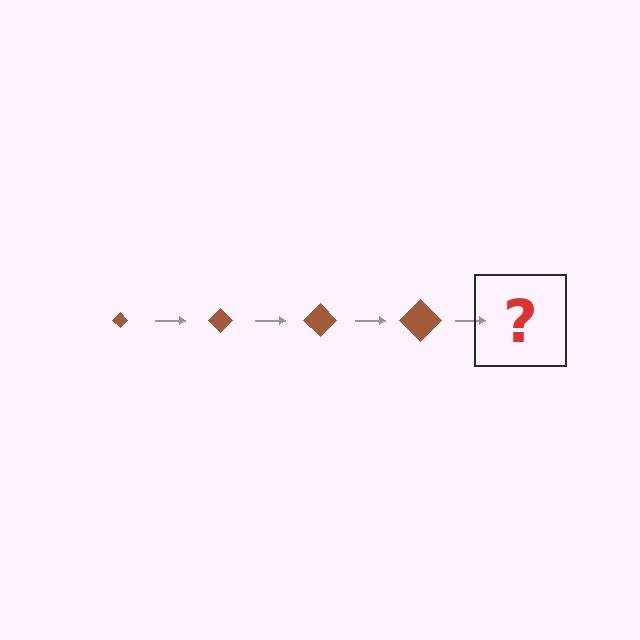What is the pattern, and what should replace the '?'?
The pattern is that the diamond gets progressively larger each step. The '?' should be a brown diamond, larger than the previous one.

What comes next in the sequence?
The next element should be a brown diamond, larger than the previous one.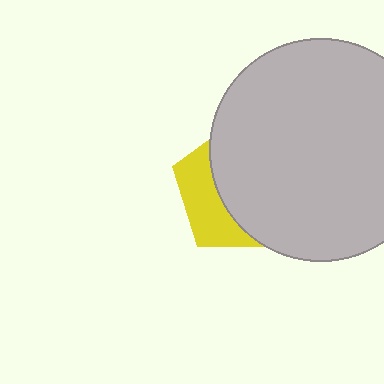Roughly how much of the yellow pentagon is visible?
A small part of it is visible (roughly 33%).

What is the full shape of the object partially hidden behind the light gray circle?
The partially hidden object is a yellow pentagon.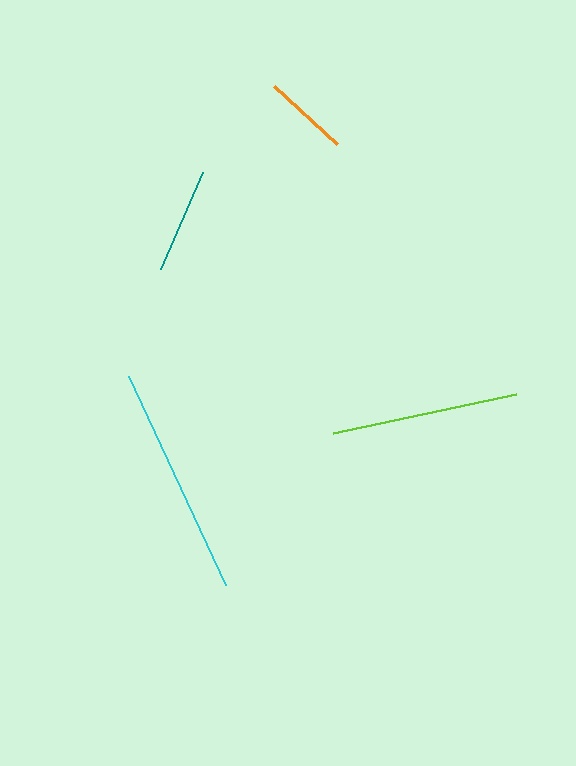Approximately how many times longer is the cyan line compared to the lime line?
The cyan line is approximately 1.2 times the length of the lime line.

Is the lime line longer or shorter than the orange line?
The lime line is longer than the orange line.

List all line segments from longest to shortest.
From longest to shortest: cyan, lime, teal, orange.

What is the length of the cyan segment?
The cyan segment is approximately 231 pixels long.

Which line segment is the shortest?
The orange line is the shortest at approximately 86 pixels.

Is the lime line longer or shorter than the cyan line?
The cyan line is longer than the lime line.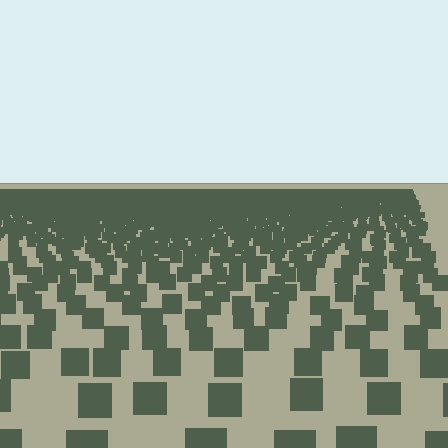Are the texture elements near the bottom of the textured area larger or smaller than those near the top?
Larger. Near the bottom, elements are closer to the viewer and appear at a bigger on-screen size.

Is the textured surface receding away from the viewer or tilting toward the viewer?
The surface is receding away from the viewer. Texture elements get smaller and denser toward the top.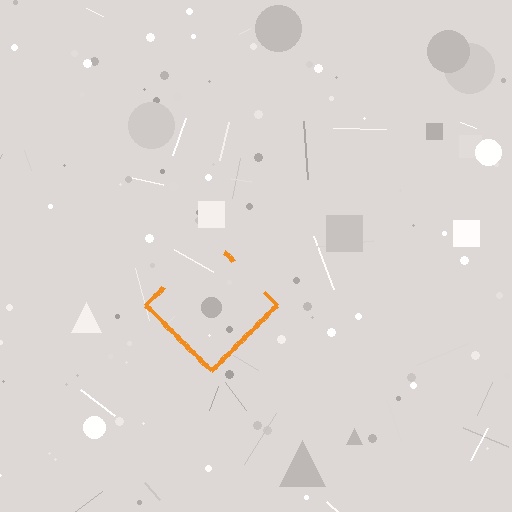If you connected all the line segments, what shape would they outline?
They would outline a diamond.